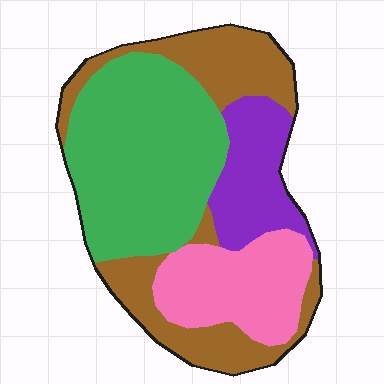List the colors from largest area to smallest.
From largest to smallest: green, brown, pink, purple.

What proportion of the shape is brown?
Brown covers 28% of the shape.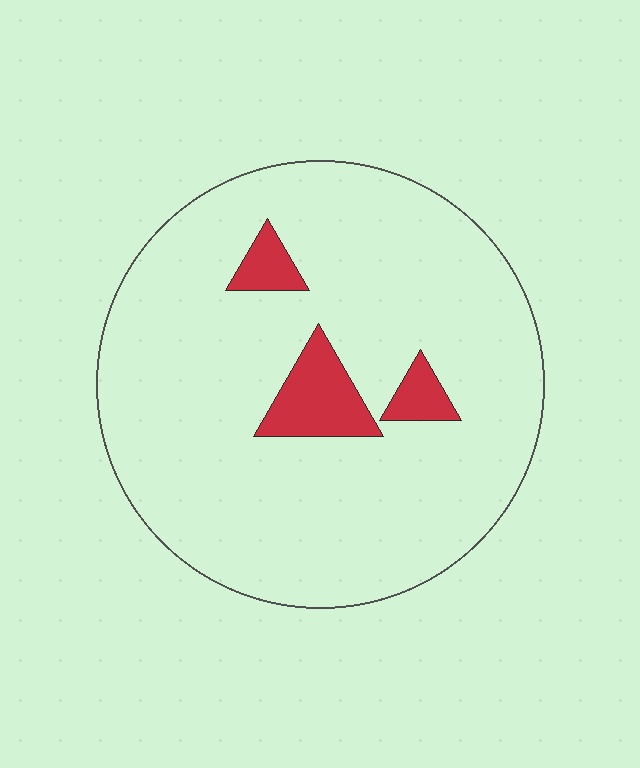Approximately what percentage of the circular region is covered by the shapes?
Approximately 10%.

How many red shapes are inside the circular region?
3.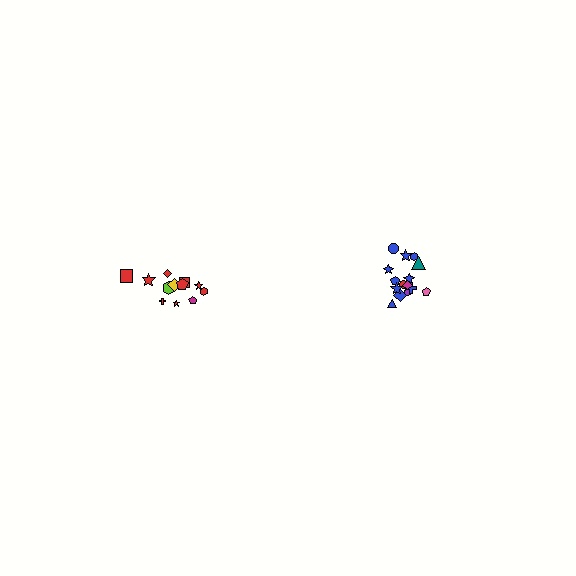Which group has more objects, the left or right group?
The right group.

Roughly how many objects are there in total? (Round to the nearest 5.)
Roughly 25 objects in total.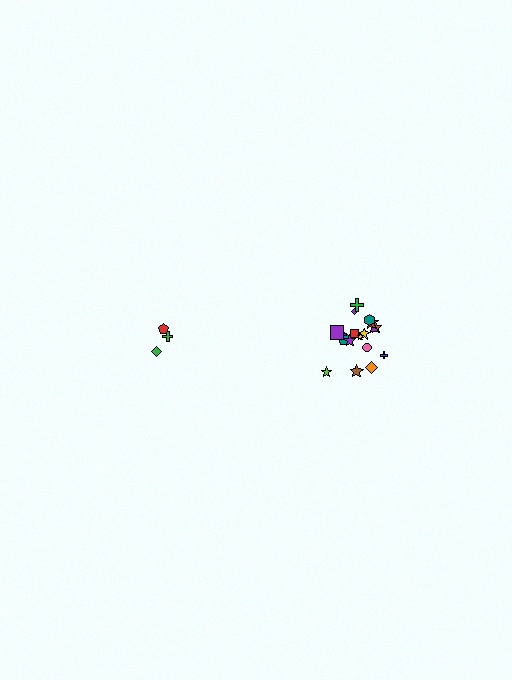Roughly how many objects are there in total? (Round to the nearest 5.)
Roughly 20 objects in total.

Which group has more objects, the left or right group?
The right group.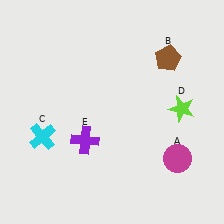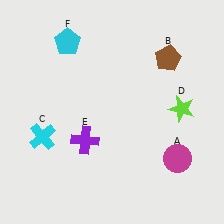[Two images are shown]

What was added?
A cyan pentagon (F) was added in Image 2.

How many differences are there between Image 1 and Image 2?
There is 1 difference between the two images.